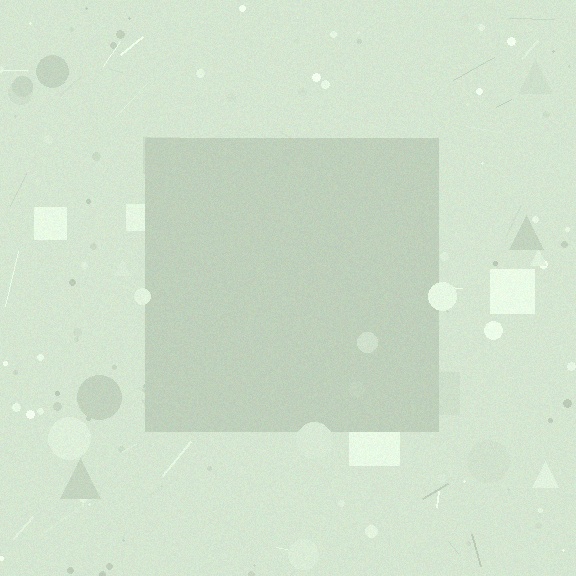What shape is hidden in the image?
A square is hidden in the image.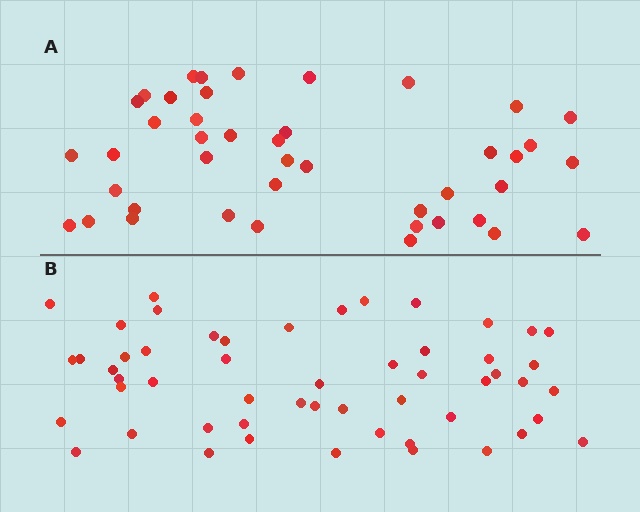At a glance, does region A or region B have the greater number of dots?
Region B (the bottom region) has more dots.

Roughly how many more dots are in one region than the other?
Region B has roughly 10 or so more dots than region A.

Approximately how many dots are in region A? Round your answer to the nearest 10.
About 40 dots. (The exact count is 43, which rounds to 40.)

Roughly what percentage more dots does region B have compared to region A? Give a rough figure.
About 25% more.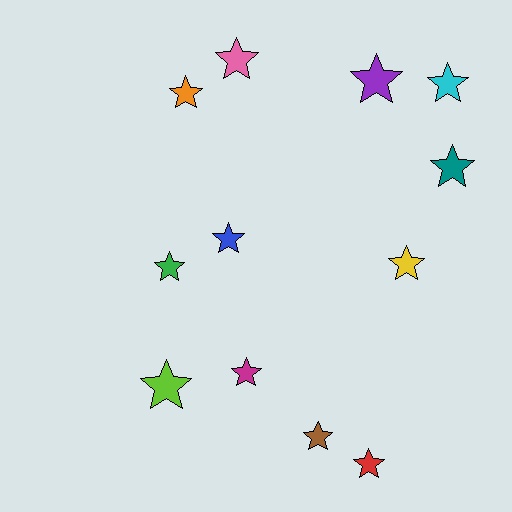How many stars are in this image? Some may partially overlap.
There are 12 stars.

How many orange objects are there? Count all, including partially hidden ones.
There is 1 orange object.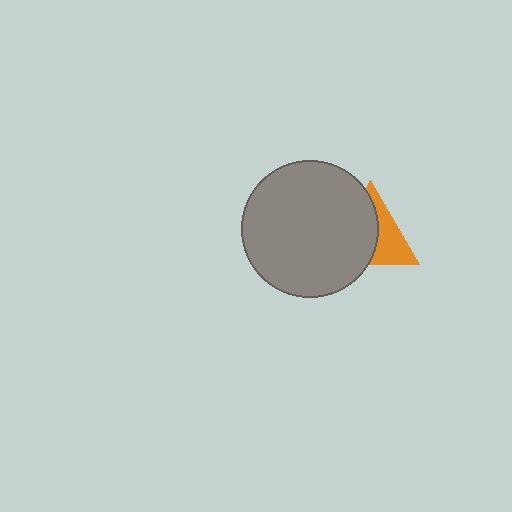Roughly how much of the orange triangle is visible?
A small part of it is visible (roughly 43%).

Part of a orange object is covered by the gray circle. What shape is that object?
It is a triangle.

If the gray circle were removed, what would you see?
You would see the complete orange triangle.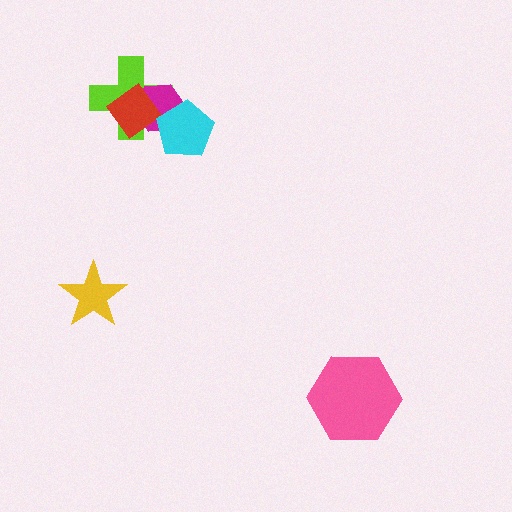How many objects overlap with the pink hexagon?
0 objects overlap with the pink hexagon.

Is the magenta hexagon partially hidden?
Yes, it is partially covered by another shape.